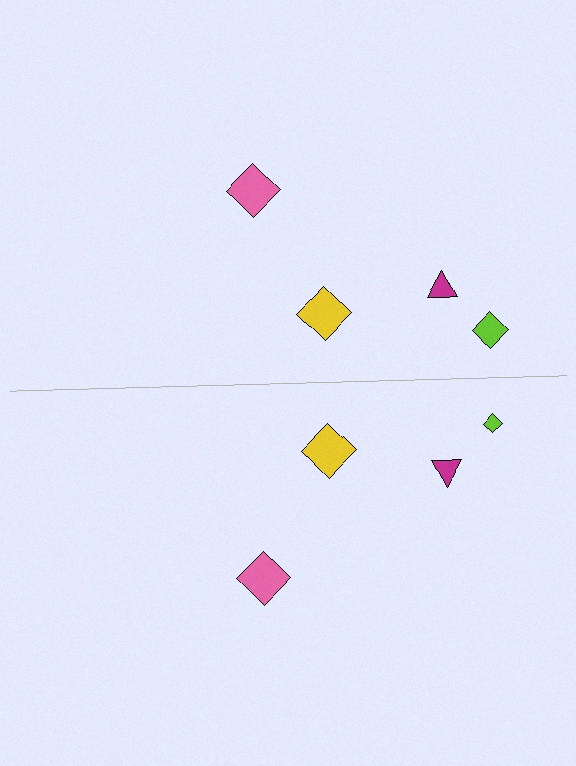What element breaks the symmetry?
The lime diamond on the bottom side has a different size than its mirror counterpart.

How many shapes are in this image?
There are 8 shapes in this image.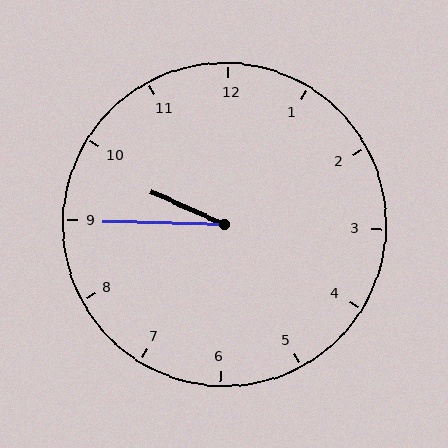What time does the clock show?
9:45.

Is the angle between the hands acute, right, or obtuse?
It is acute.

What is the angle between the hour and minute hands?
Approximately 22 degrees.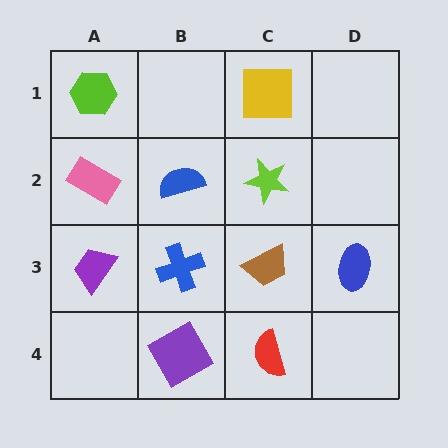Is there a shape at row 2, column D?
No, that cell is empty.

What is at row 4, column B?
A purple square.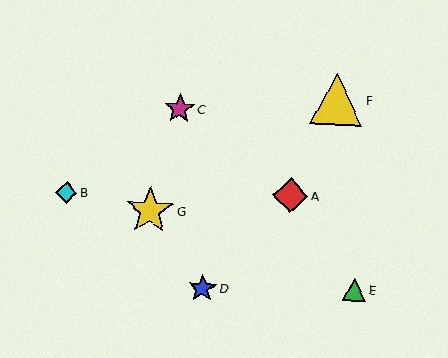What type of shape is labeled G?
Shape G is a yellow star.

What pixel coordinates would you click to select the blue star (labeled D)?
Click at (202, 288) to select the blue star D.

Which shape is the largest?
The yellow triangle (labeled F) is the largest.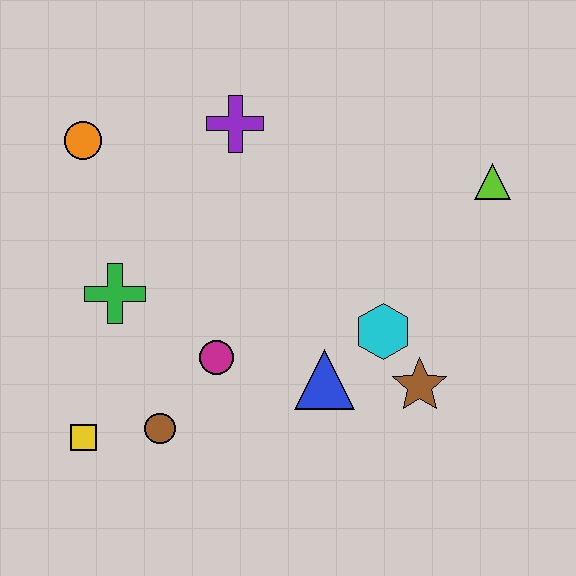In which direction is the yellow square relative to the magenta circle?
The yellow square is to the left of the magenta circle.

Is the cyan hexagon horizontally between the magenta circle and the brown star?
Yes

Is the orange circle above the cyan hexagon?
Yes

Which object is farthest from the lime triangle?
The yellow square is farthest from the lime triangle.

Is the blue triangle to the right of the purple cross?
Yes